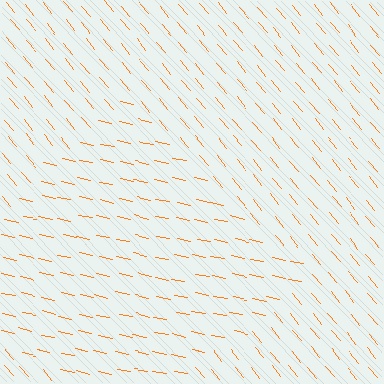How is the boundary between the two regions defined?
The boundary is defined purely by a change in line orientation (approximately 38 degrees difference). All lines are the same color and thickness.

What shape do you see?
I see a diamond.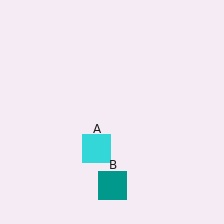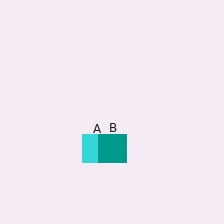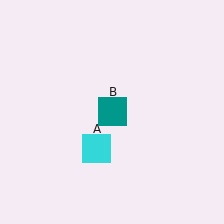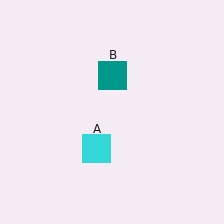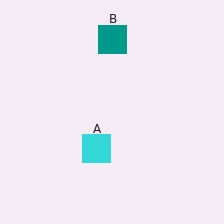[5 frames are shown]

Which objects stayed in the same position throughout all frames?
Cyan square (object A) remained stationary.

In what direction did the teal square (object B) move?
The teal square (object B) moved up.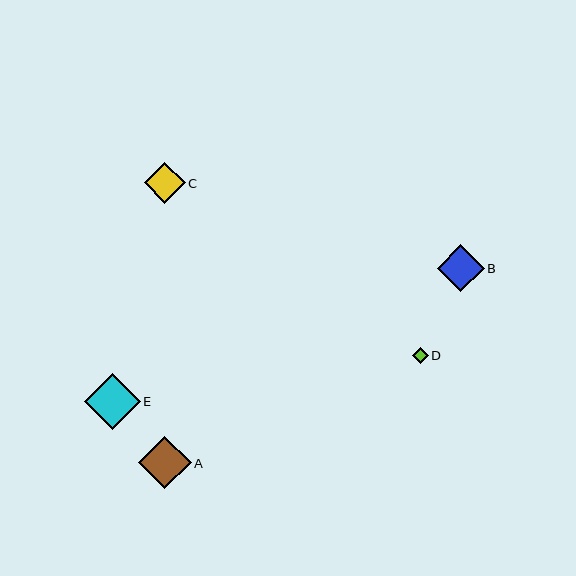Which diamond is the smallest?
Diamond D is the smallest with a size of approximately 16 pixels.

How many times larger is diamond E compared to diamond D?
Diamond E is approximately 3.5 times the size of diamond D.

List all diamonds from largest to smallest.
From largest to smallest: E, A, B, C, D.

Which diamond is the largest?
Diamond E is the largest with a size of approximately 55 pixels.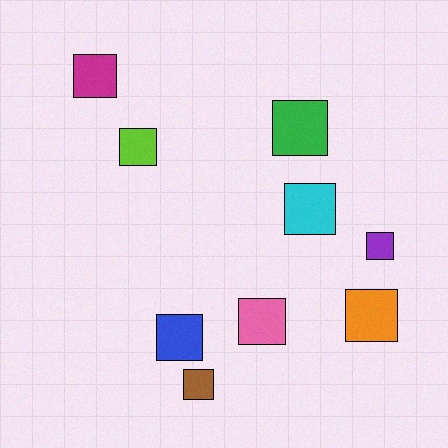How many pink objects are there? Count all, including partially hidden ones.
There is 1 pink object.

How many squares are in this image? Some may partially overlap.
There are 9 squares.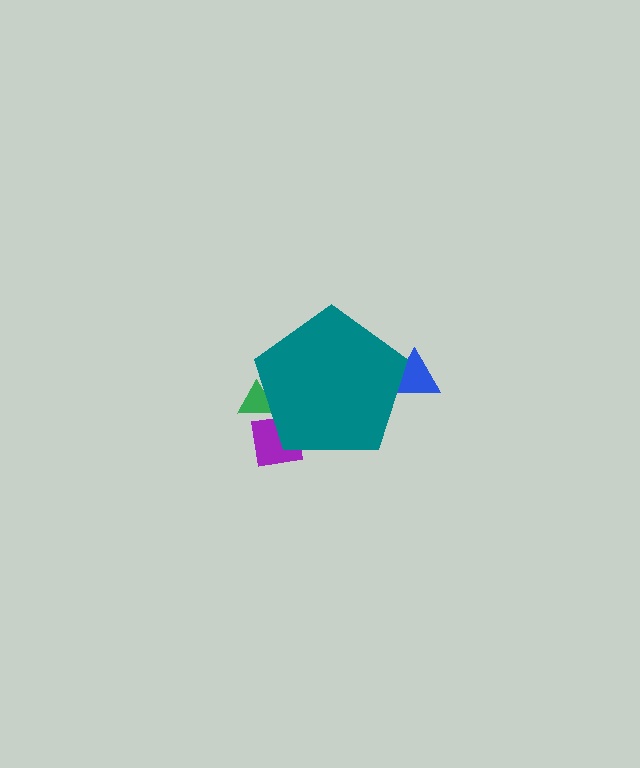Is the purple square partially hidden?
Yes, the purple square is partially hidden behind the teal pentagon.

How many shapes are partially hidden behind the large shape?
3 shapes are partially hidden.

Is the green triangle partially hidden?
Yes, the green triangle is partially hidden behind the teal pentagon.